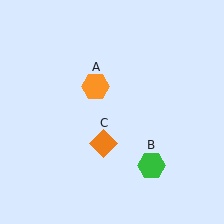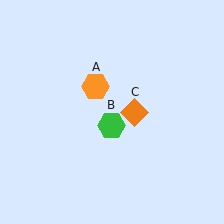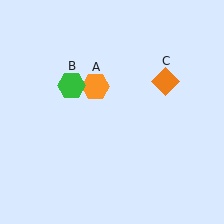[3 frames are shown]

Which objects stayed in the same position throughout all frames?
Orange hexagon (object A) remained stationary.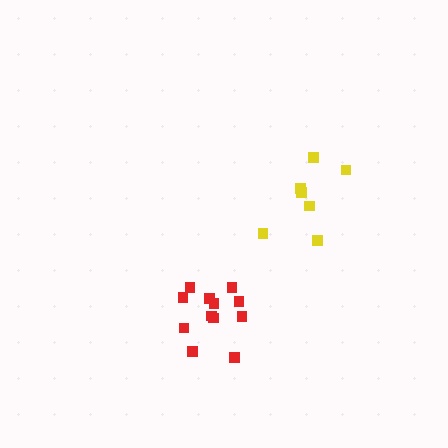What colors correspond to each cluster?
The clusters are colored: yellow, red.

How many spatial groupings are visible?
There are 2 spatial groupings.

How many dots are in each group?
Group 1: 7 dots, Group 2: 12 dots (19 total).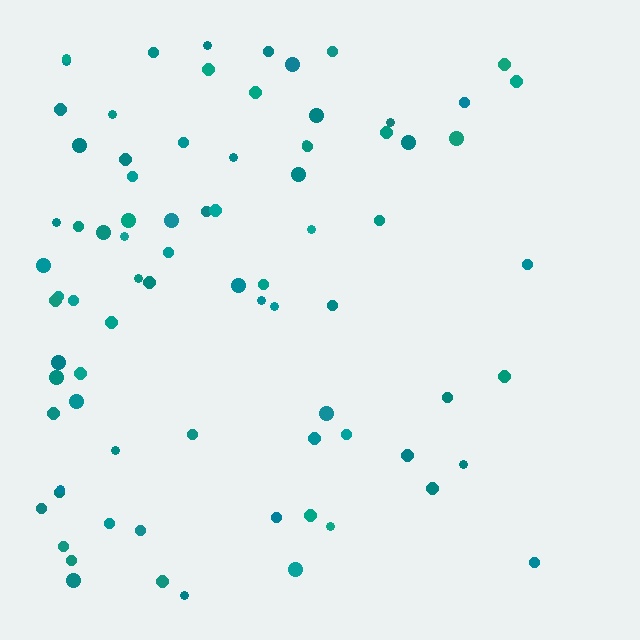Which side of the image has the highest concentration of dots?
The left.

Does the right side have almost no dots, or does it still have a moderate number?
Still a moderate number, just noticeably fewer than the left.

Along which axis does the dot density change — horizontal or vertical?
Horizontal.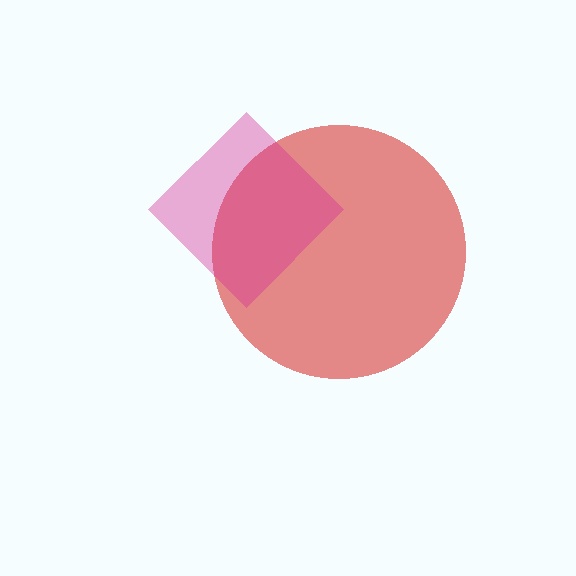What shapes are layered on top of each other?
The layered shapes are: a red circle, a magenta diamond.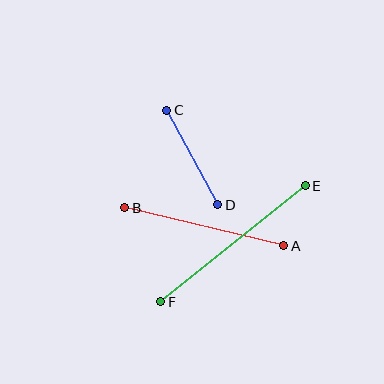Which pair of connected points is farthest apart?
Points E and F are farthest apart.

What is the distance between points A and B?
The distance is approximately 164 pixels.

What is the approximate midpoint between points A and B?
The midpoint is at approximately (204, 227) pixels.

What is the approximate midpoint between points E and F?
The midpoint is at approximately (233, 244) pixels.